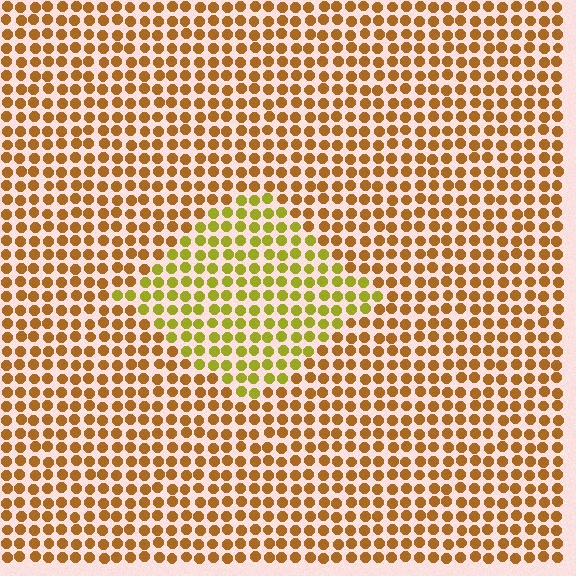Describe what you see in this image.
The image is filled with small brown elements in a uniform arrangement. A diamond-shaped region is visible where the elements are tinted to a slightly different hue, forming a subtle color boundary.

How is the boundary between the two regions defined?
The boundary is defined purely by a slight shift in hue (about 35 degrees). Spacing, size, and orientation are identical on both sides.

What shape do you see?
I see a diamond.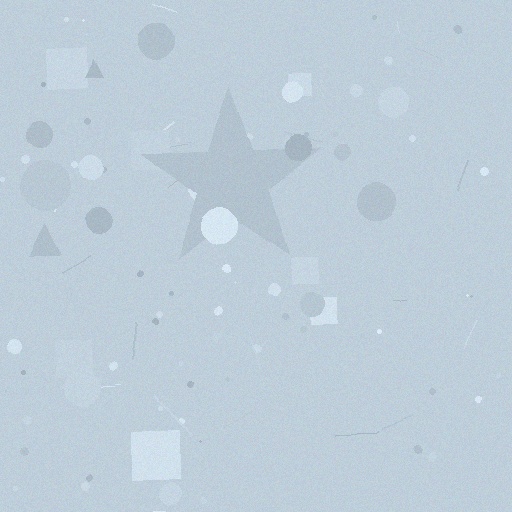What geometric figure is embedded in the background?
A star is embedded in the background.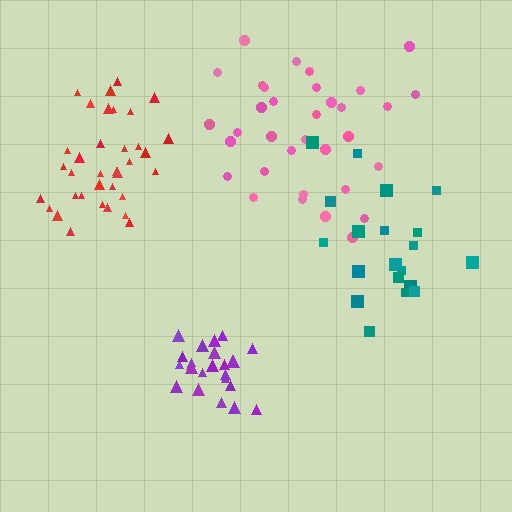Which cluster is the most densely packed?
Purple.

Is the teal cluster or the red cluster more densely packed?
Red.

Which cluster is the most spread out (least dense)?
Teal.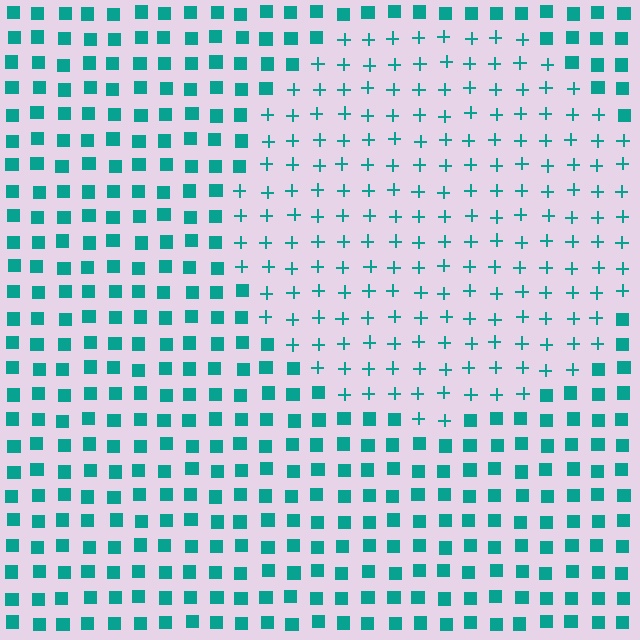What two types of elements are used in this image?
The image uses plus signs inside the circle region and squares outside it.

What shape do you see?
I see a circle.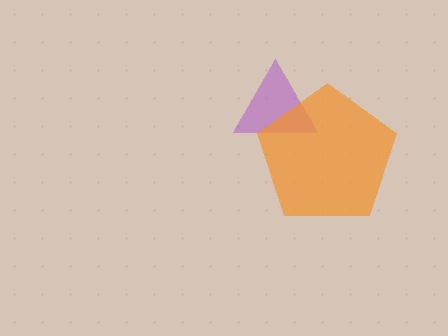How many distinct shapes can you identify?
There are 2 distinct shapes: a purple triangle, an orange pentagon.